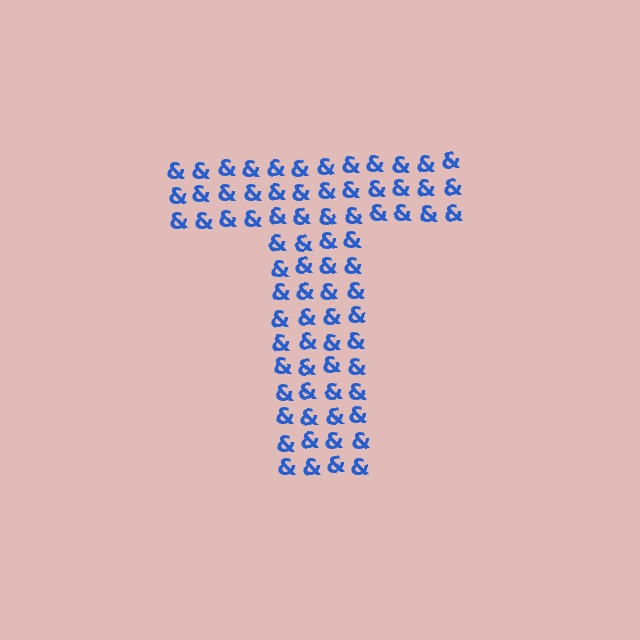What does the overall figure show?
The overall figure shows the letter T.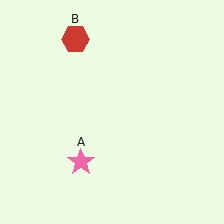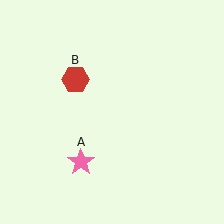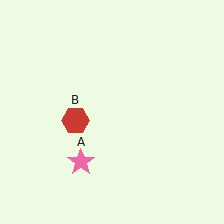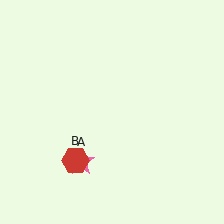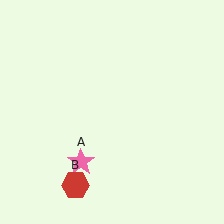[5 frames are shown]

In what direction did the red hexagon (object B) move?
The red hexagon (object B) moved down.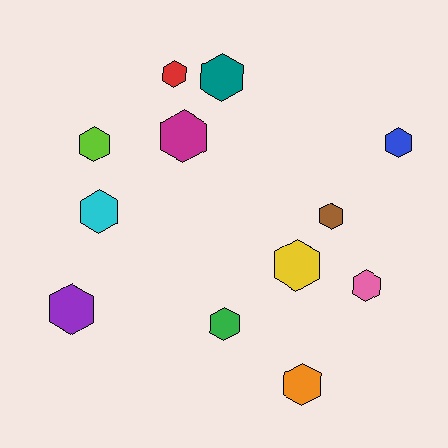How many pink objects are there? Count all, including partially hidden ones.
There is 1 pink object.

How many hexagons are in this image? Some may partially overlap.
There are 12 hexagons.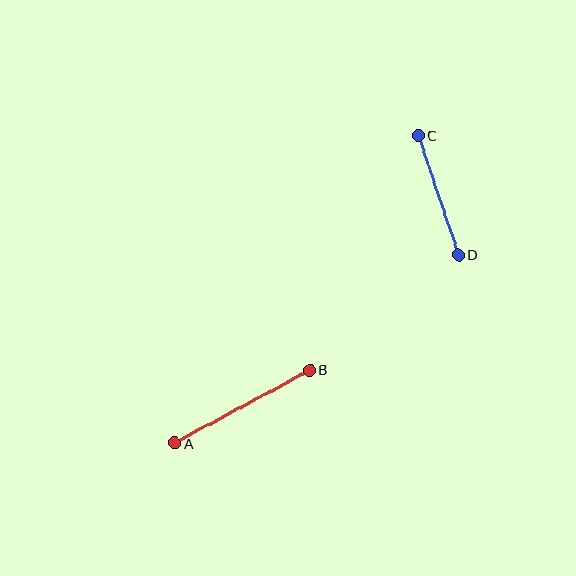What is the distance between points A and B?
The distance is approximately 154 pixels.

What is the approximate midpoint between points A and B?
The midpoint is at approximately (242, 406) pixels.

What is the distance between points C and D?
The distance is approximately 126 pixels.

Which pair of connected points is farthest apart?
Points A and B are farthest apart.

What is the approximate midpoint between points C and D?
The midpoint is at approximately (438, 195) pixels.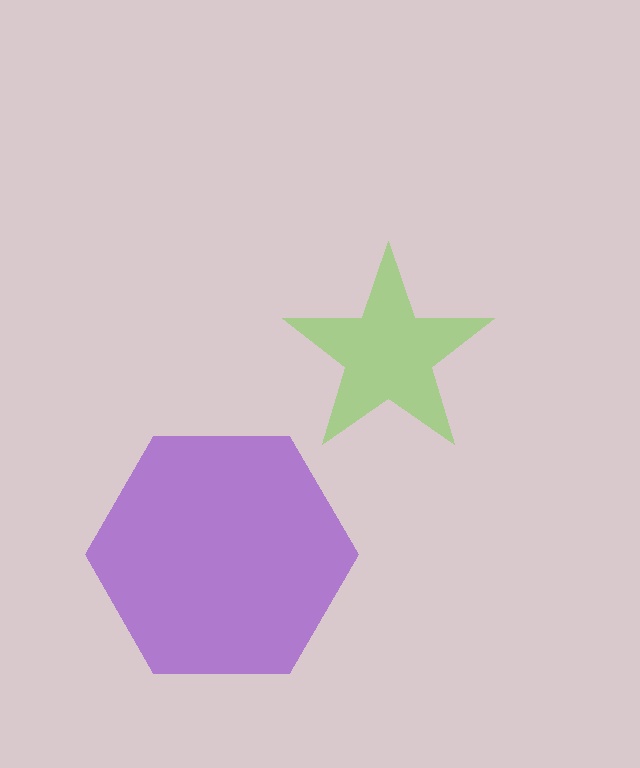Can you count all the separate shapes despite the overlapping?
Yes, there are 2 separate shapes.